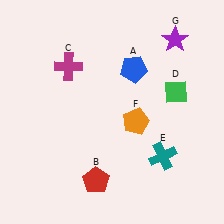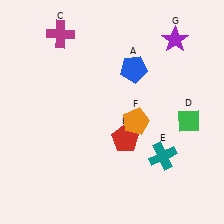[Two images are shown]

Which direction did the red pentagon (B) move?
The red pentagon (B) moved up.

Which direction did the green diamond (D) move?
The green diamond (D) moved down.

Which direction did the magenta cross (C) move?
The magenta cross (C) moved up.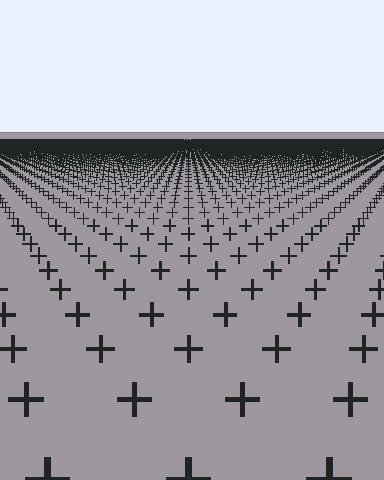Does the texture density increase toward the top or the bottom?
Density increases toward the top.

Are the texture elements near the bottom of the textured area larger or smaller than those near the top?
Larger. Near the bottom, elements are closer to the viewer and appear at a bigger on-screen size.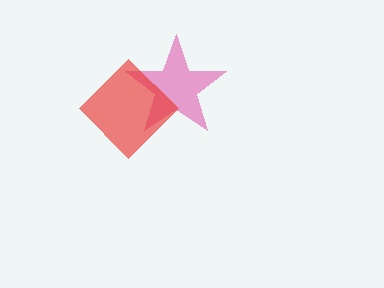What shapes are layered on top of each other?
The layered shapes are: a magenta star, a red diamond.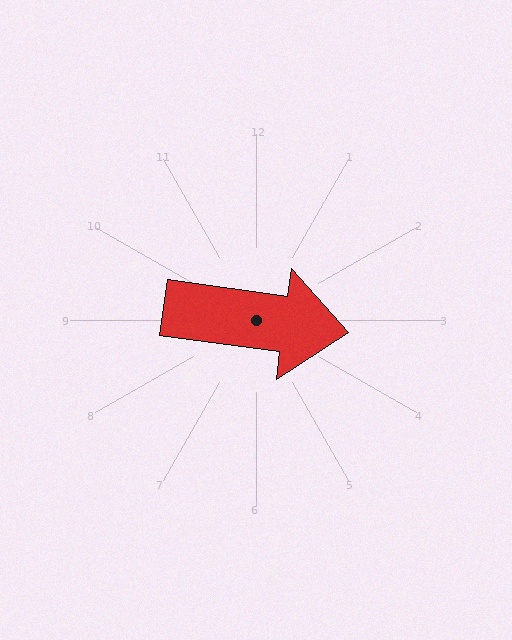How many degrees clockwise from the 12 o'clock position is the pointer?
Approximately 98 degrees.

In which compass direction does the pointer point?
East.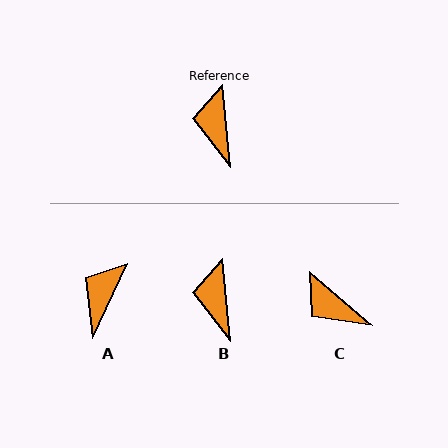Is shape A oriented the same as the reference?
No, it is off by about 30 degrees.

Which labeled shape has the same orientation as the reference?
B.